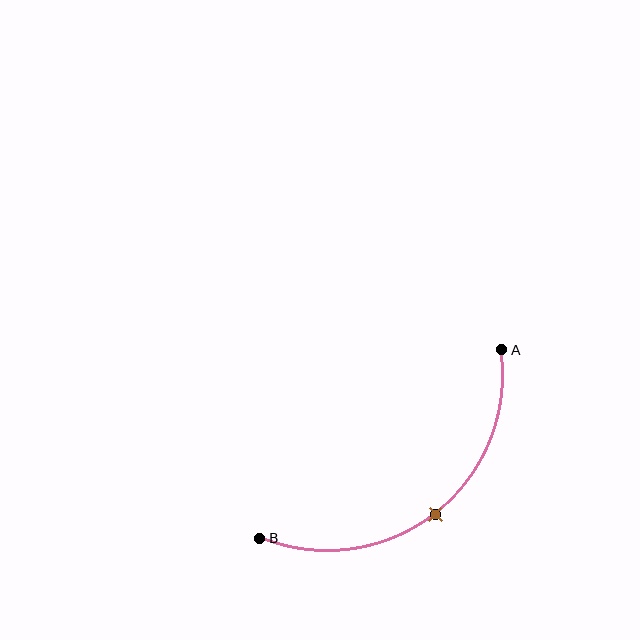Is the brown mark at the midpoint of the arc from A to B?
Yes. The brown mark lies on the arc at equal arc-length from both A and B — it is the arc midpoint.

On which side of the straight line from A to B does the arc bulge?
The arc bulges below and to the right of the straight line connecting A and B.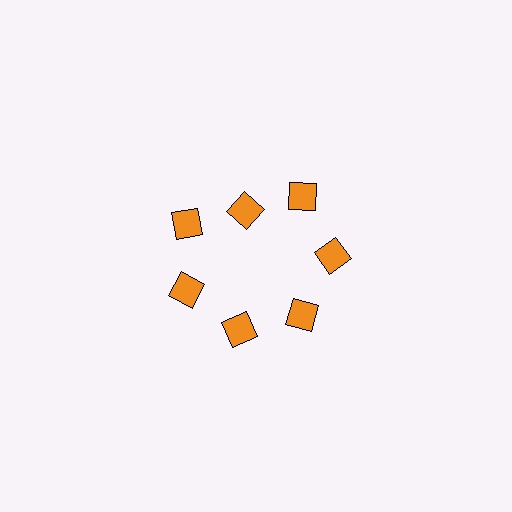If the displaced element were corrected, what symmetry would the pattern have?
It would have 7-fold rotational symmetry — the pattern would map onto itself every 51 degrees.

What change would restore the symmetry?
The symmetry would be restored by moving it outward, back onto the ring so that all 7 diamonds sit at equal angles and equal distance from the center.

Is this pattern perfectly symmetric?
No. The 7 orange diamonds are arranged in a ring, but one element near the 12 o'clock position is pulled inward toward the center, breaking the 7-fold rotational symmetry.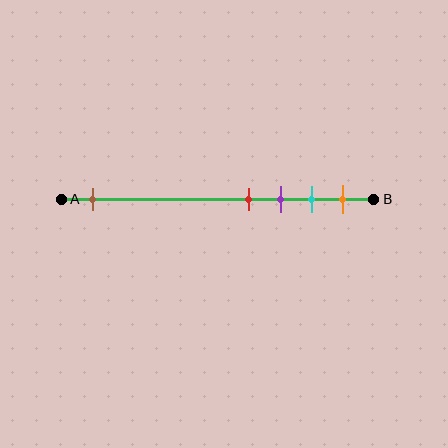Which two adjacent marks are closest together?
The red and purple marks are the closest adjacent pair.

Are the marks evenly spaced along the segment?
No, the marks are not evenly spaced.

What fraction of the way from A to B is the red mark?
The red mark is approximately 60% (0.6) of the way from A to B.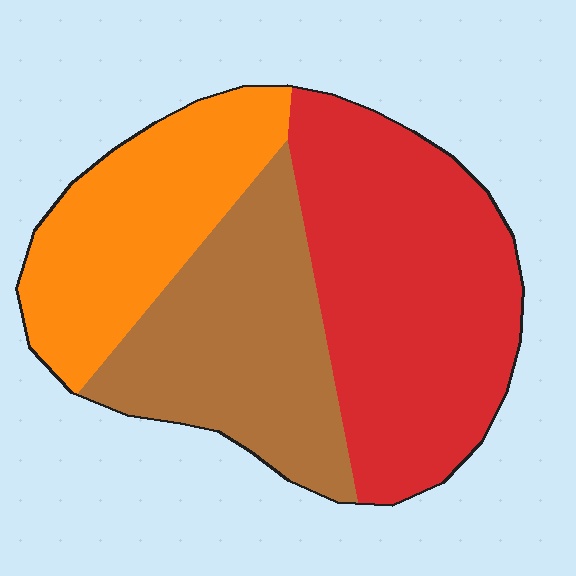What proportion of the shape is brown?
Brown takes up about one third (1/3) of the shape.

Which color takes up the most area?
Red, at roughly 45%.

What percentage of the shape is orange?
Orange covers about 25% of the shape.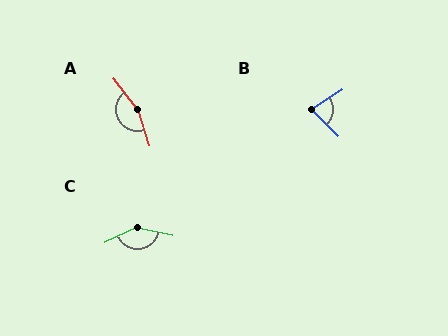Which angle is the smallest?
B, at approximately 78 degrees.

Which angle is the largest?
A, at approximately 160 degrees.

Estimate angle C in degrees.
Approximately 142 degrees.